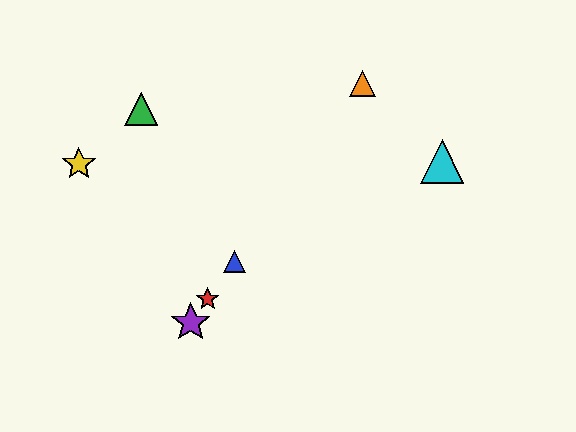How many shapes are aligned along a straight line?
4 shapes (the red star, the blue triangle, the purple star, the orange triangle) are aligned along a straight line.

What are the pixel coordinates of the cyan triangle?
The cyan triangle is at (442, 162).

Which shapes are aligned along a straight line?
The red star, the blue triangle, the purple star, the orange triangle are aligned along a straight line.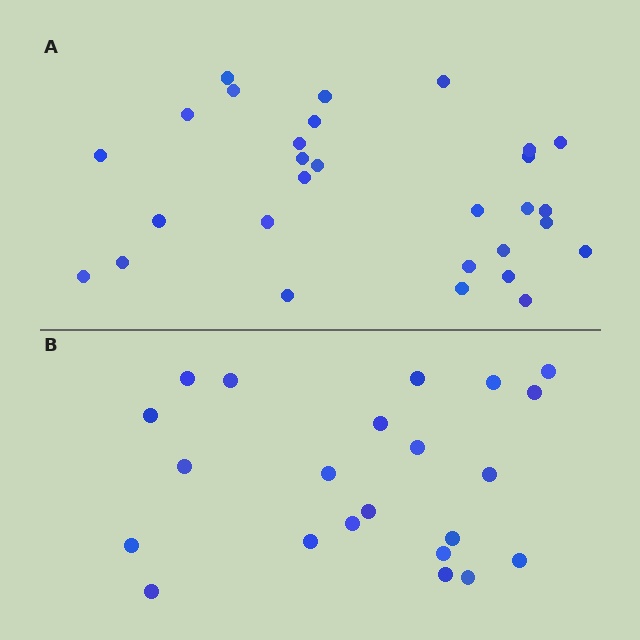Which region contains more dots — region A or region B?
Region A (the top region) has more dots.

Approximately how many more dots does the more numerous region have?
Region A has roughly 8 or so more dots than region B.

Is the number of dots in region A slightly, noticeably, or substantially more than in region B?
Region A has noticeably more, but not dramatically so. The ratio is roughly 1.3 to 1.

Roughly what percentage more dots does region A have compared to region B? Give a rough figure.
About 30% more.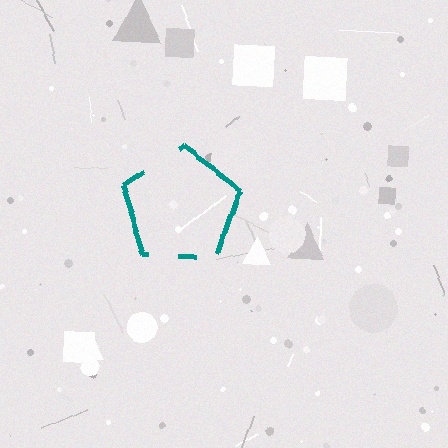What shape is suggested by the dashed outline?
The dashed outline suggests a pentagon.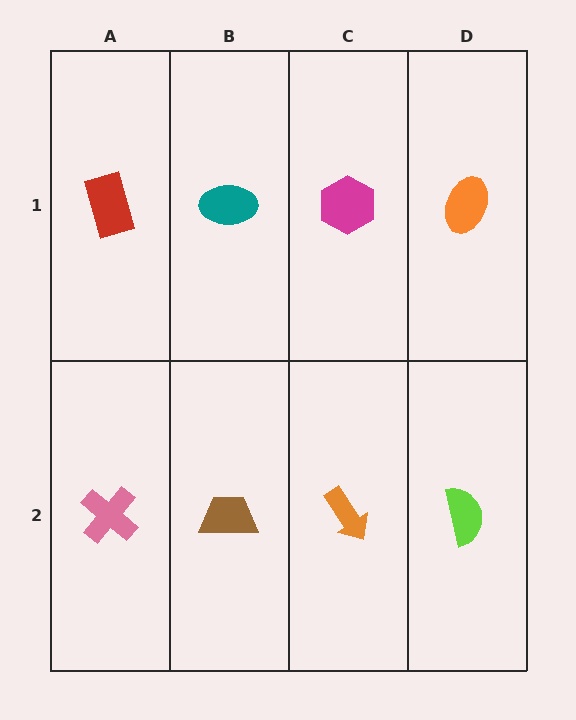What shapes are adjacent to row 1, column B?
A brown trapezoid (row 2, column B), a red rectangle (row 1, column A), a magenta hexagon (row 1, column C).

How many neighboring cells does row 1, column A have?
2.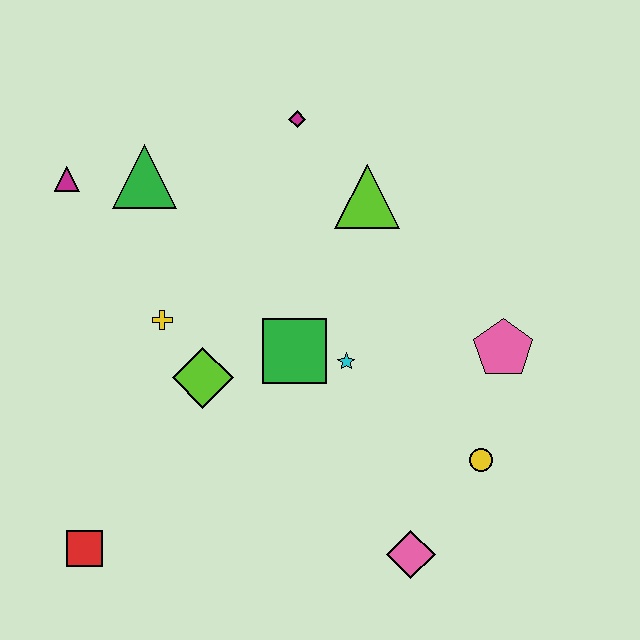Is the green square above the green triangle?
No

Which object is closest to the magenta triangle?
The green triangle is closest to the magenta triangle.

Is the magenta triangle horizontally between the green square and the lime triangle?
No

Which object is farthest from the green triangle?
The pink diamond is farthest from the green triangle.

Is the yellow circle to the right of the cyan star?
Yes